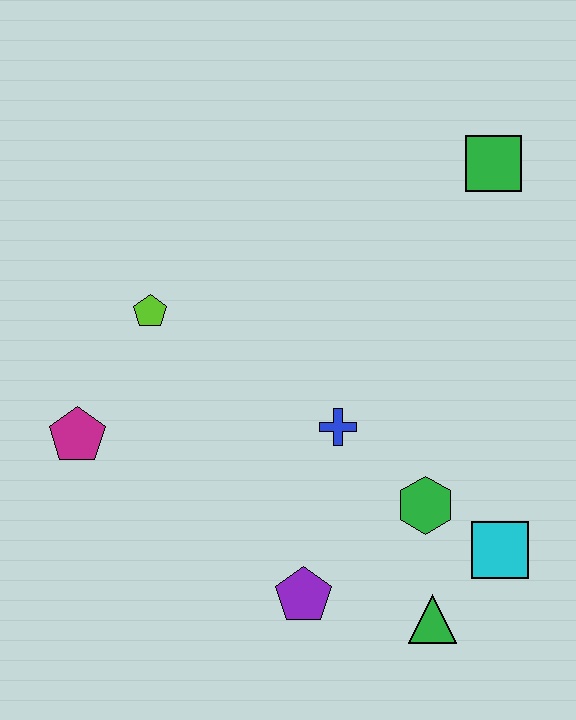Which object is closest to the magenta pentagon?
The lime pentagon is closest to the magenta pentagon.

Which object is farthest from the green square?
The magenta pentagon is farthest from the green square.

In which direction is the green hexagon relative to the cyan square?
The green hexagon is to the left of the cyan square.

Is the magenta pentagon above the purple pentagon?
Yes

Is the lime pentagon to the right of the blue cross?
No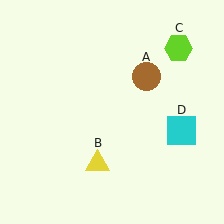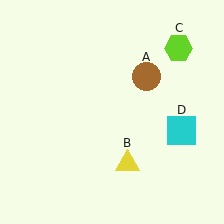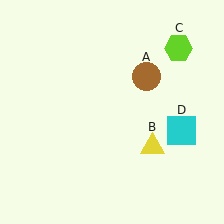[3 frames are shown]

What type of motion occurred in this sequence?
The yellow triangle (object B) rotated counterclockwise around the center of the scene.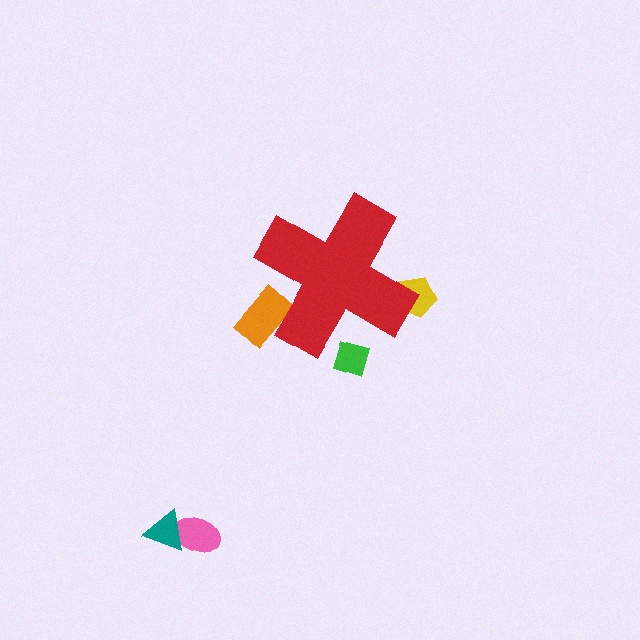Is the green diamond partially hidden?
Yes, the green diamond is partially hidden behind the red cross.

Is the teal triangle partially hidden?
No, the teal triangle is fully visible.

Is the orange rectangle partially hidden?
Yes, the orange rectangle is partially hidden behind the red cross.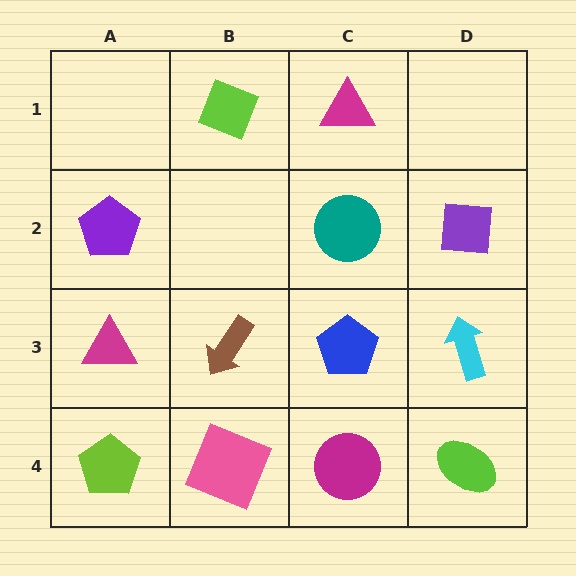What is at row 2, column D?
A purple square.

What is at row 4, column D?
A lime ellipse.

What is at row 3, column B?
A brown arrow.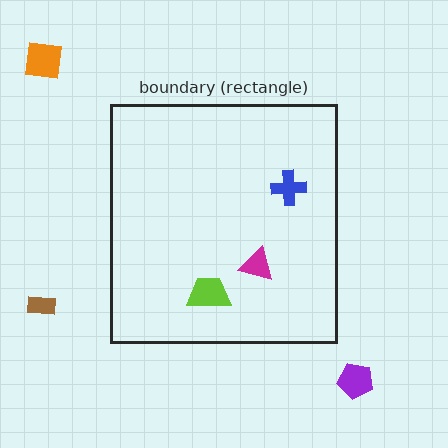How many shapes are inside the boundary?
3 inside, 3 outside.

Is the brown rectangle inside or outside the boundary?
Outside.